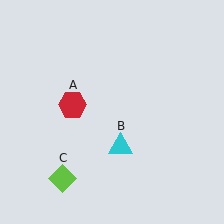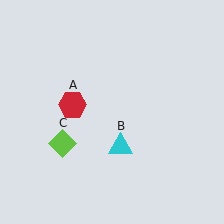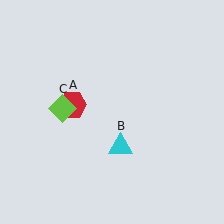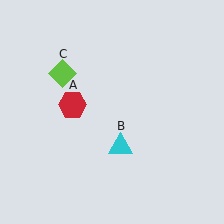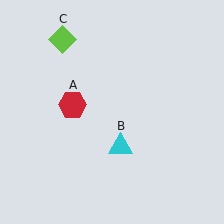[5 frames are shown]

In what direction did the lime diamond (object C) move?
The lime diamond (object C) moved up.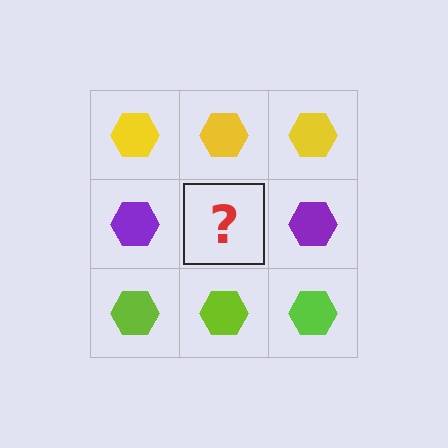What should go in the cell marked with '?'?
The missing cell should contain a purple hexagon.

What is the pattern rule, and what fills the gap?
The rule is that each row has a consistent color. The gap should be filled with a purple hexagon.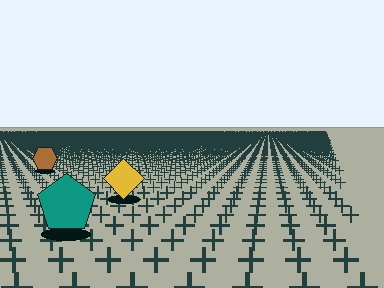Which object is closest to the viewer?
The teal pentagon is closest. The texture marks near it are larger and more spread out.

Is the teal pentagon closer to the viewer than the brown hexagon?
Yes. The teal pentagon is closer — you can tell from the texture gradient: the ground texture is coarser near it.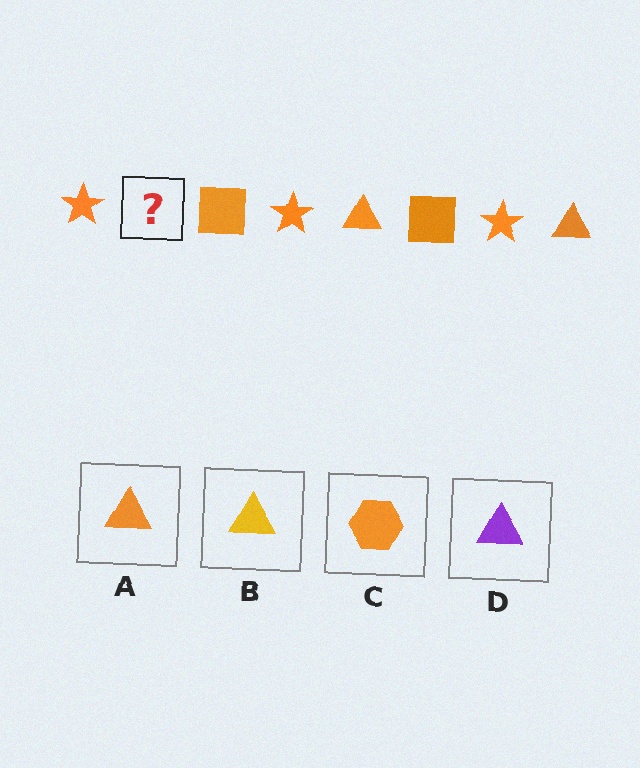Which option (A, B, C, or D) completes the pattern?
A.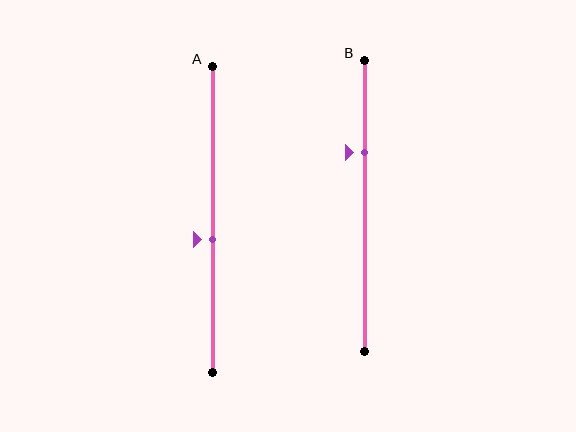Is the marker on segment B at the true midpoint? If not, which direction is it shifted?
No, the marker on segment B is shifted upward by about 18% of the segment length.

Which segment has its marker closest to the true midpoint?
Segment A has its marker closest to the true midpoint.